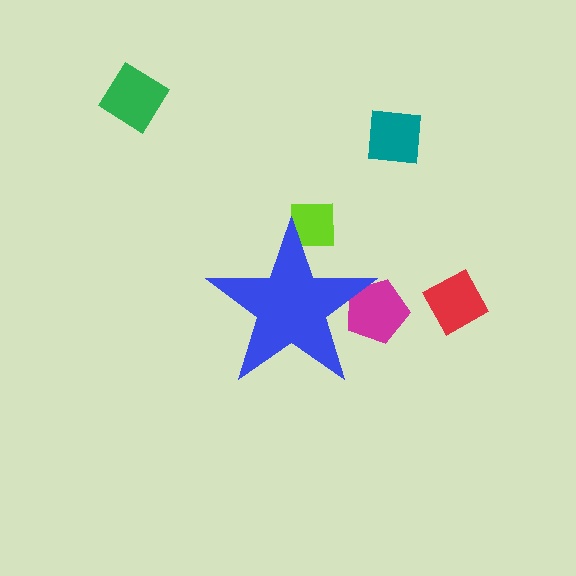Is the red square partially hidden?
No, the red square is fully visible.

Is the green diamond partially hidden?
No, the green diamond is fully visible.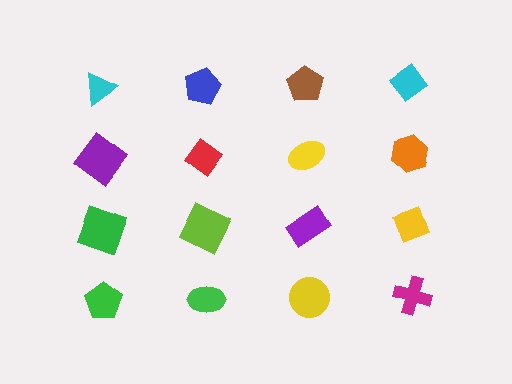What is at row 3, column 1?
A green square.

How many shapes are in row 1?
4 shapes.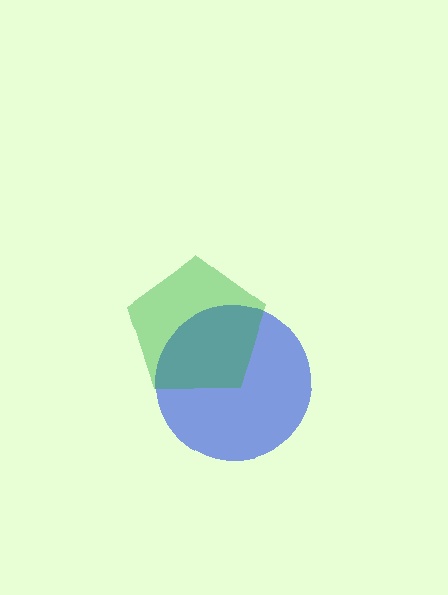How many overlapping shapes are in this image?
There are 2 overlapping shapes in the image.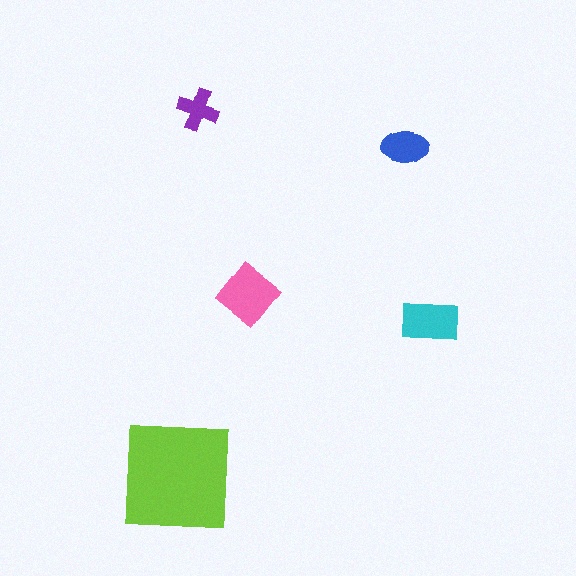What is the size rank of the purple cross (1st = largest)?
5th.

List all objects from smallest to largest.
The purple cross, the blue ellipse, the cyan rectangle, the pink diamond, the lime square.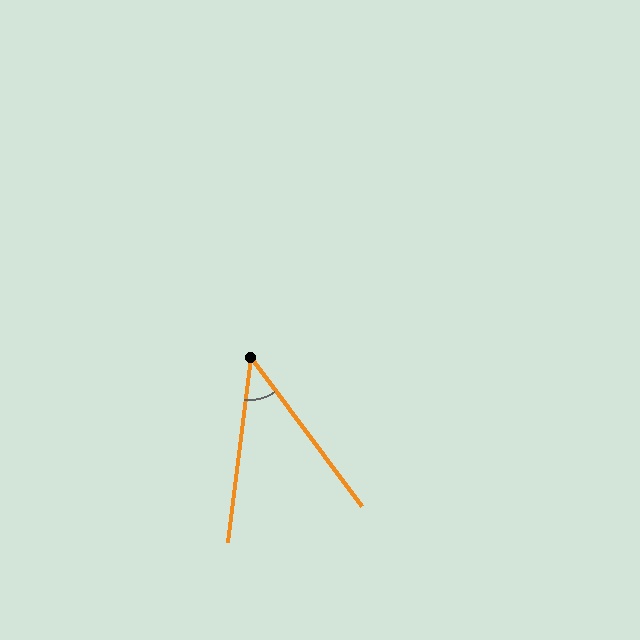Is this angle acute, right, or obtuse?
It is acute.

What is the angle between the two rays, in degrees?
Approximately 44 degrees.